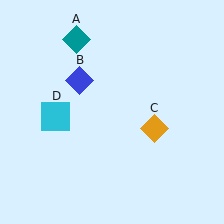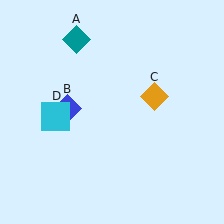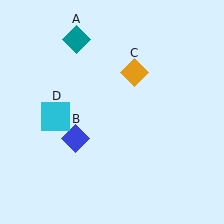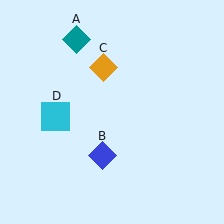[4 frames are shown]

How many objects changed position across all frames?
2 objects changed position: blue diamond (object B), orange diamond (object C).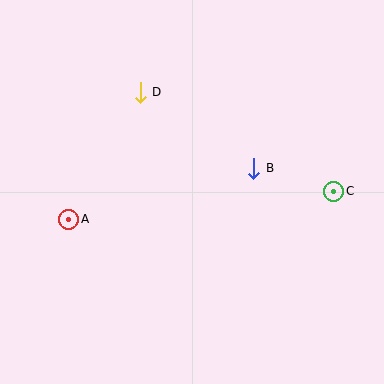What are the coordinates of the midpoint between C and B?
The midpoint between C and B is at (294, 180).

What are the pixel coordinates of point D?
Point D is at (140, 92).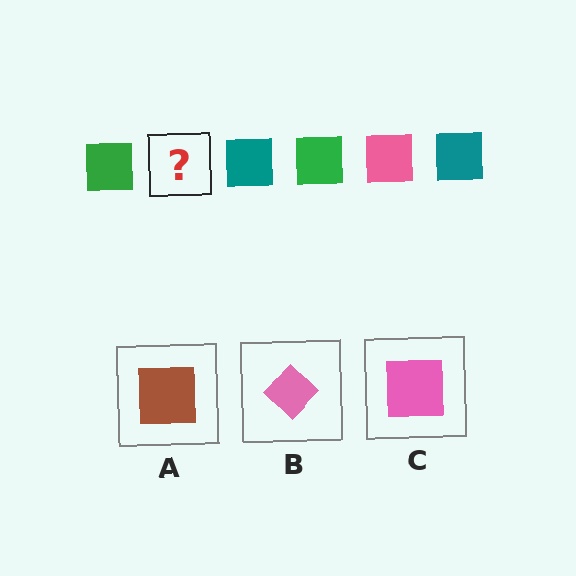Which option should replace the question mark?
Option C.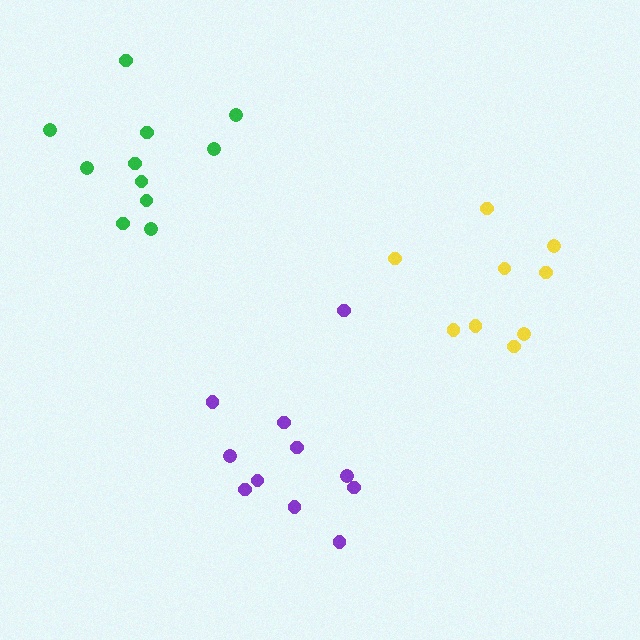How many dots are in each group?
Group 1: 11 dots, Group 2: 9 dots, Group 3: 11 dots (31 total).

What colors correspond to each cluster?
The clusters are colored: purple, yellow, green.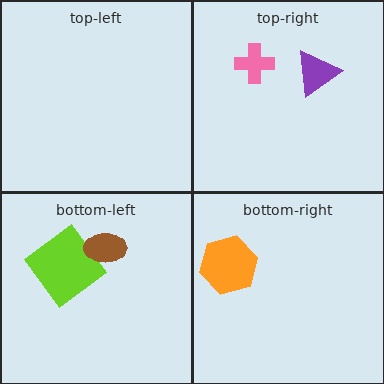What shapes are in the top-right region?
The pink cross, the purple triangle.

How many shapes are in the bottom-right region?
1.